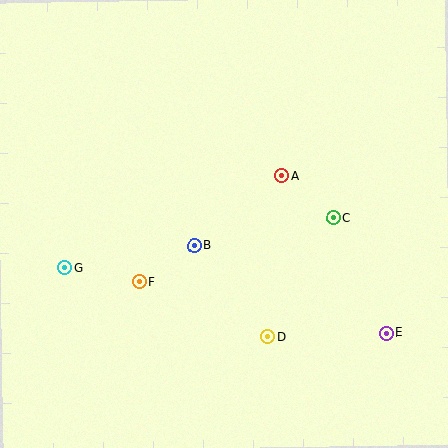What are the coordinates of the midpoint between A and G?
The midpoint between A and G is at (173, 222).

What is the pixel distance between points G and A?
The distance between G and A is 237 pixels.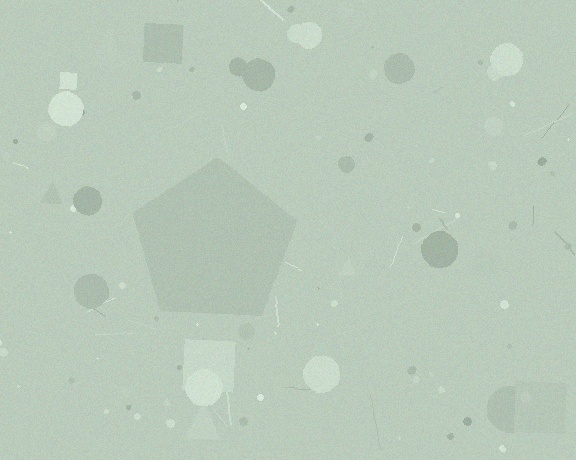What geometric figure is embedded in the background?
A pentagon is embedded in the background.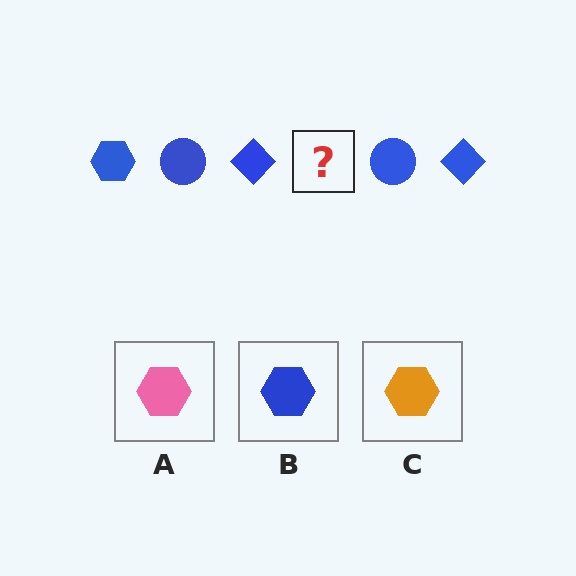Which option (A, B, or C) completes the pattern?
B.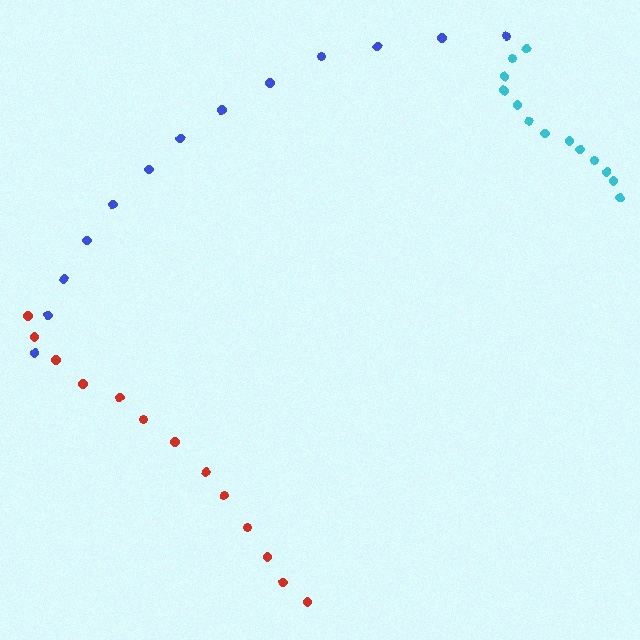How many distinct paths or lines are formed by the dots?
There are 3 distinct paths.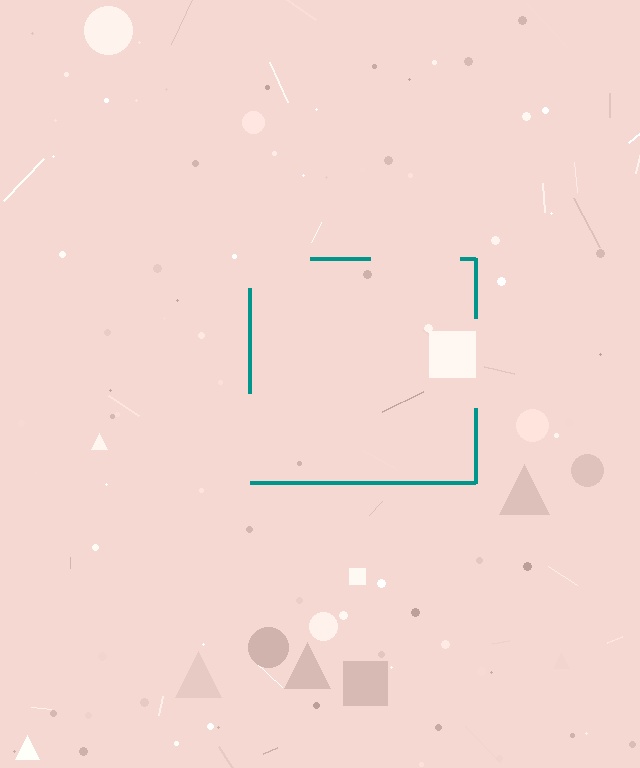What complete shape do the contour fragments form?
The contour fragments form a square.